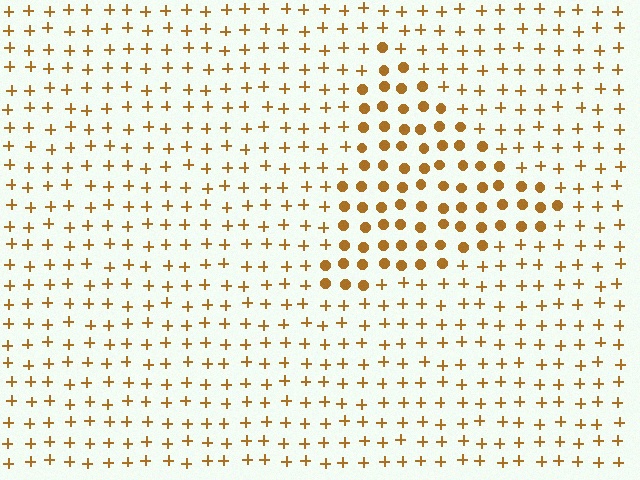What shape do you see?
I see a triangle.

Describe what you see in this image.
The image is filled with small brown elements arranged in a uniform grid. A triangle-shaped region contains circles, while the surrounding area contains plus signs. The boundary is defined purely by the change in element shape.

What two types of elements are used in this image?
The image uses circles inside the triangle region and plus signs outside it.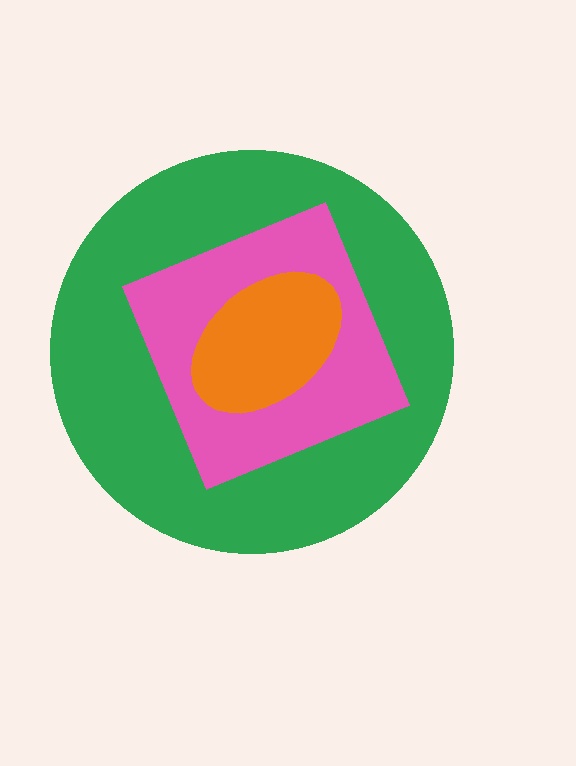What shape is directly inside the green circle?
The pink diamond.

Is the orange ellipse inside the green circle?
Yes.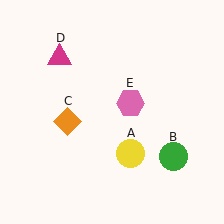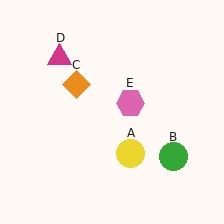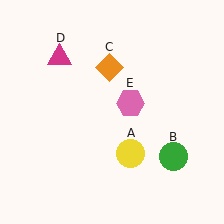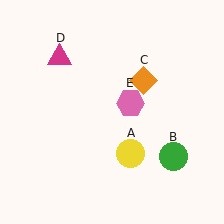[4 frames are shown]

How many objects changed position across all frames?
1 object changed position: orange diamond (object C).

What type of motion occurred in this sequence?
The orange diamond (object C) rotated clockwise around the center of the scene.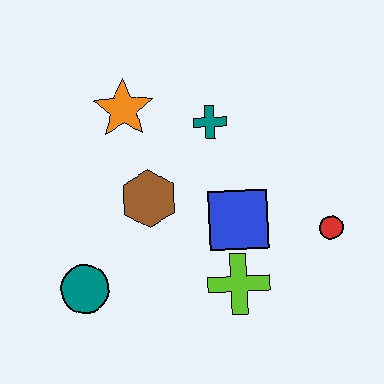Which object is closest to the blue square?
The lime cross is closest to the blue square.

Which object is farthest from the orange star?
The red circle is farthest from the orange star.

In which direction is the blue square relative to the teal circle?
The blue square is to the right of the teal circle.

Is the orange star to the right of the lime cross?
No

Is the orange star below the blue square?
No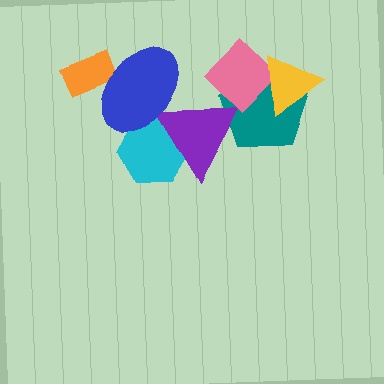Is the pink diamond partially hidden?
Yes, it is partially covered by another shape.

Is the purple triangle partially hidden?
Yes, it is partially covered by another shape.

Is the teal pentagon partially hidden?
Yes, it is partially covered by another shape.